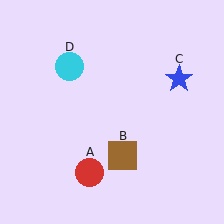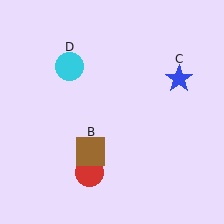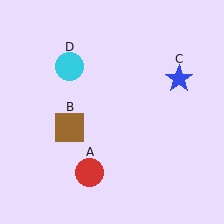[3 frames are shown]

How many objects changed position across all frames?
1 object changed position: brown square (object B).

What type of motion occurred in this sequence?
The brown square (object B) rotated clockwise around the center of the scene.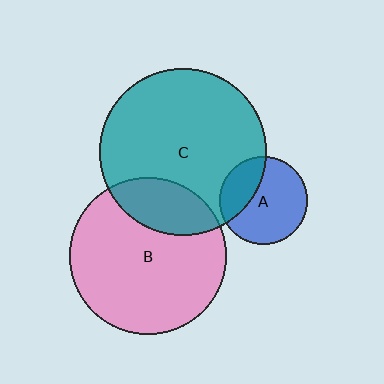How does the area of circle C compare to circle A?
Approximately 3.7 times.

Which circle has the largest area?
Circle C (teal).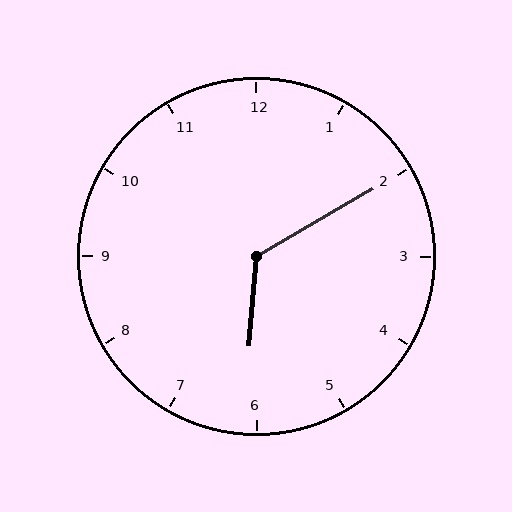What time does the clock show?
6:10.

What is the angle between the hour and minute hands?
Approximately 125 degrees.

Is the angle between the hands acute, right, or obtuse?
It is obtuse.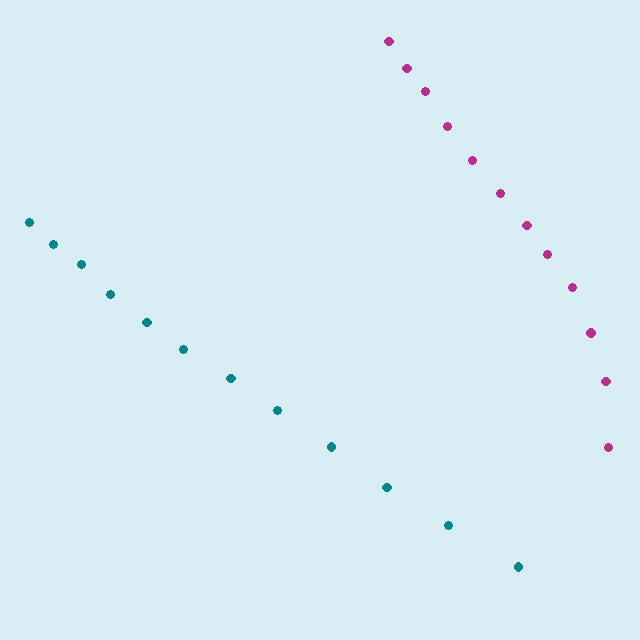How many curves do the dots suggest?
There are 2 distinct paths.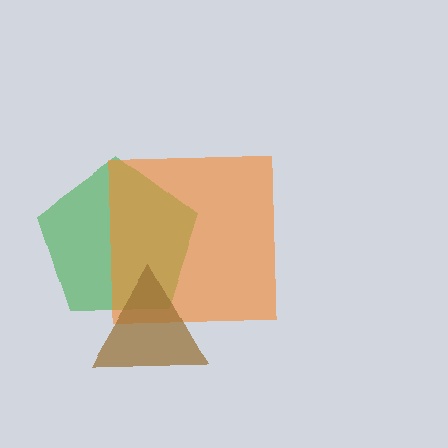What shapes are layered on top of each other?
The layered shapes are: a green pentagon, an orange square, a brown triangle.